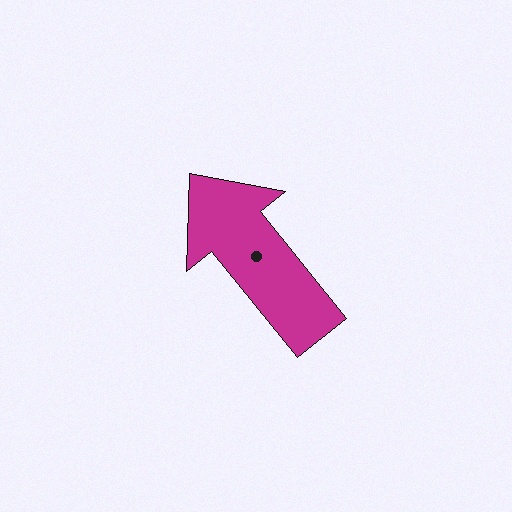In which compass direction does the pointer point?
Northwest.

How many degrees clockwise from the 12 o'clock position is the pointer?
Approximately 321 degrees.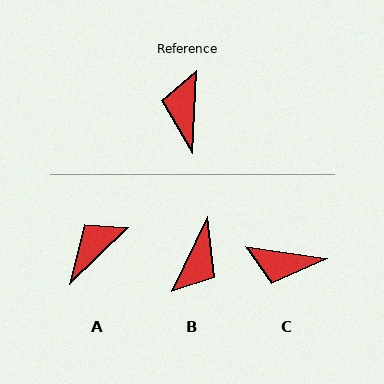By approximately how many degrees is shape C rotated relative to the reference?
Approximately 84 degrees counter-clockwise.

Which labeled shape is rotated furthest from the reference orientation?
B, about 157 degrees away.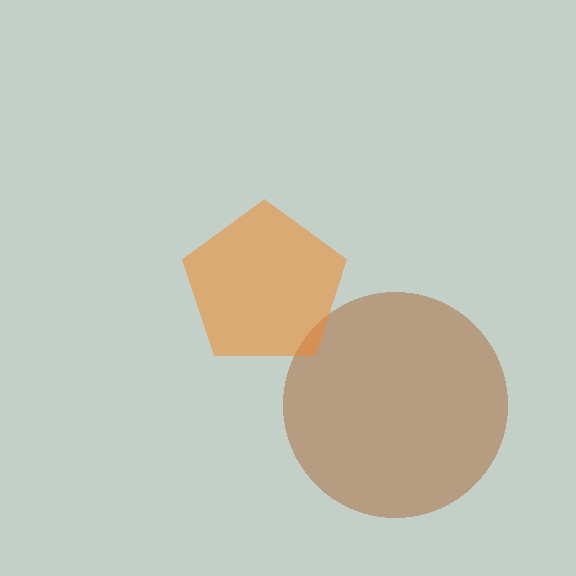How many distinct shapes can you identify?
There are 2 distinct shapes: a brown circle, an orange pentagon.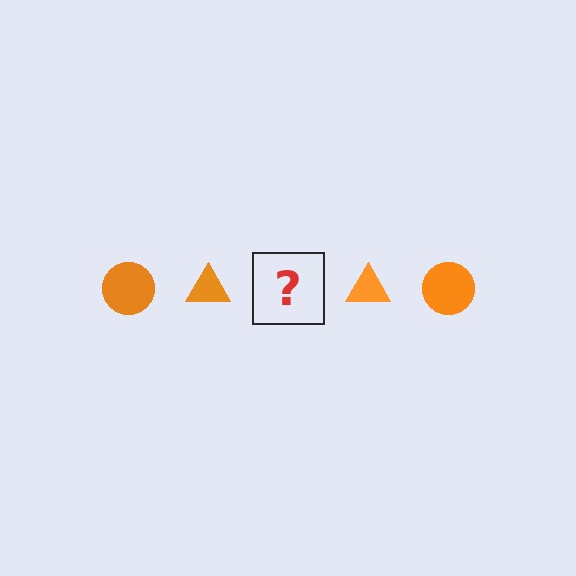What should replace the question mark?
The question mark should be replaced with an orange circle.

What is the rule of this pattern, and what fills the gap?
The rule is that the pattern cycles through circle, triangle shapes in orange. The gap should be filled with an orange circle.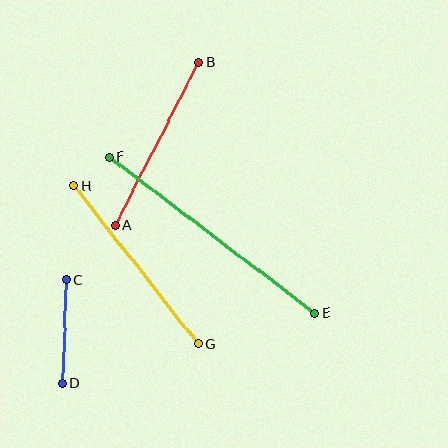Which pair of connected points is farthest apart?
Points E and F are farthest apart.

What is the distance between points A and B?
The distance is approximately 183 pixels.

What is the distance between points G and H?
The distance is approximately 201 pixels.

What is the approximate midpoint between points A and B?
The midpoint is at approximately (157, 144) pixels.